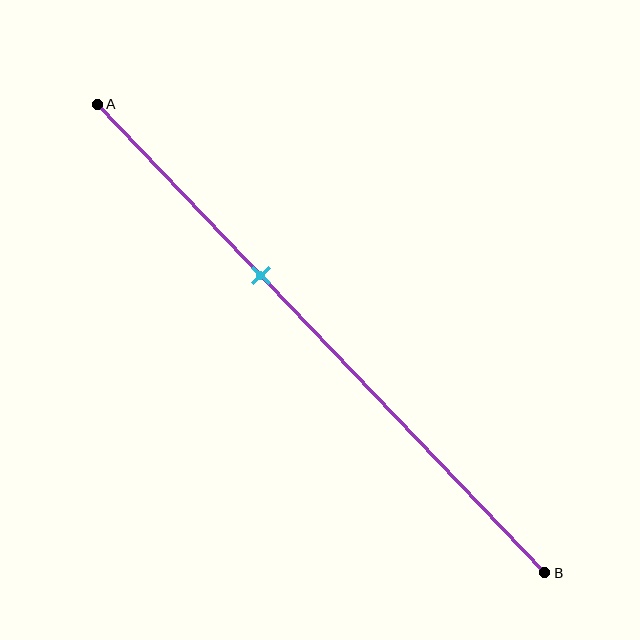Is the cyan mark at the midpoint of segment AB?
No, the mark is at about 35% from A, not at the 50% midpoint.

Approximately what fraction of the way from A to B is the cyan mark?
The cyan mark is approximately 35% of the way from A to B.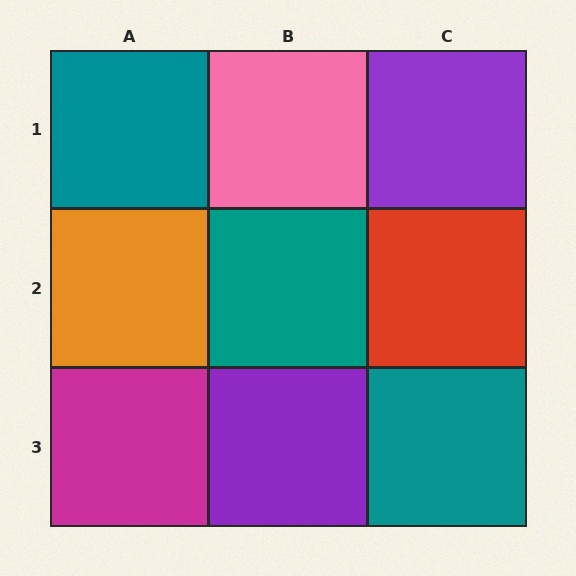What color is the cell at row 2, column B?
Teal.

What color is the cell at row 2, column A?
Orange.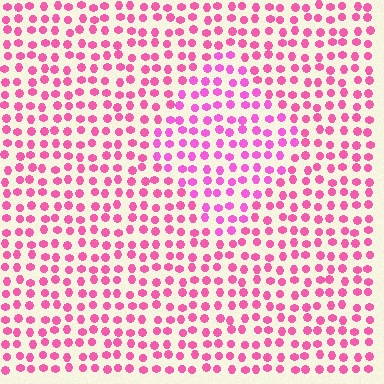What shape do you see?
I see a diamond.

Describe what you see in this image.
The image is filled with small pink elements in a uniform arrangement. A diamond-shaped region is visible where the elements are tinted to a slightly different hue, forming a subtle color boundary.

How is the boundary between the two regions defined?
The boundary is defined purely by a slight shift in hue (about 19 degrees). Spacing, size, and orientation are identical on both sides.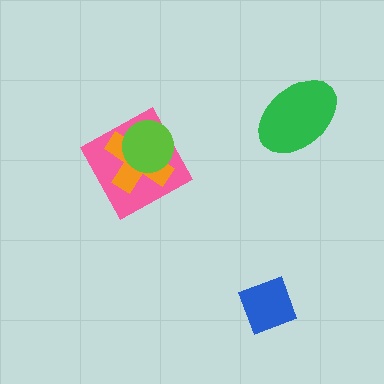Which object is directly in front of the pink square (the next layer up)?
The orange cross is directly in front of the pink square.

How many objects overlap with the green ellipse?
0 objects overlap with the green ellipse.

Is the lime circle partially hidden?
No, no other shape covers it.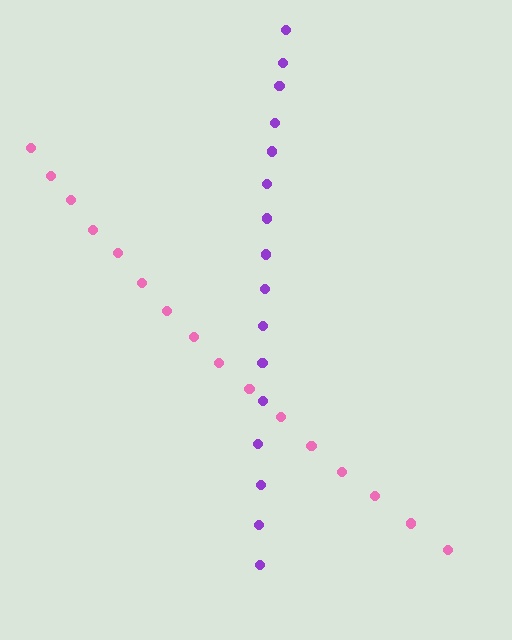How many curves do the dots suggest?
There are 2 distinct paths.